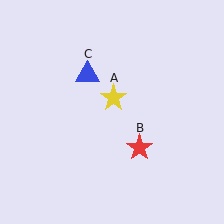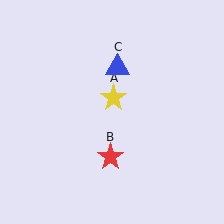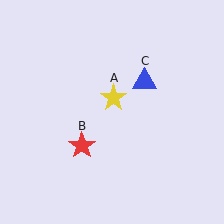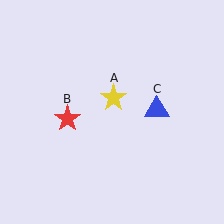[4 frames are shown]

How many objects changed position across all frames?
2 objects changed position: red star (object B), blue triangle (object C).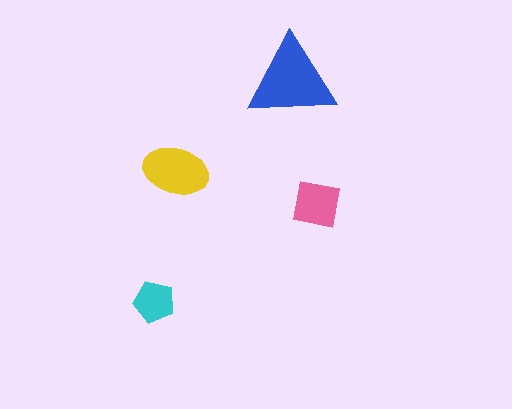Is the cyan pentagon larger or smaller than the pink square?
Smaller.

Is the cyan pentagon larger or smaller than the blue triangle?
Smaller.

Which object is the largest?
The blue triangle.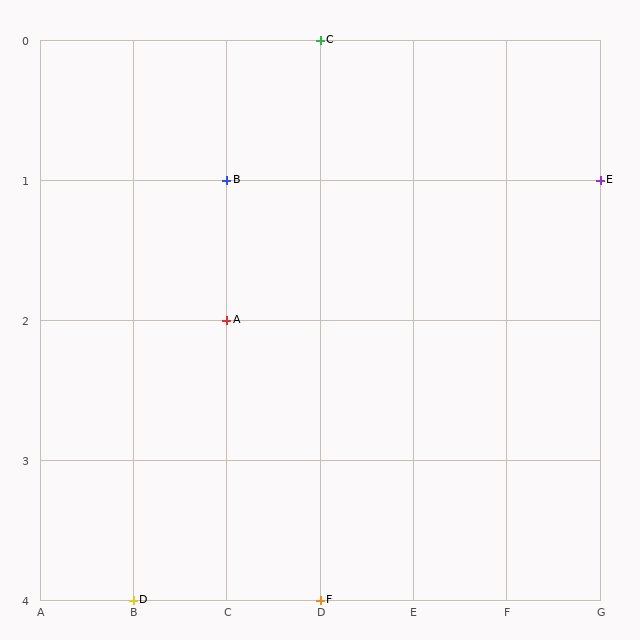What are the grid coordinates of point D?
Point D is at grid coordinates (B, 4).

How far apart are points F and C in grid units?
Points F and C are 4 rows apart.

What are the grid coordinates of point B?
Point B is at grid coordinates (C, 1).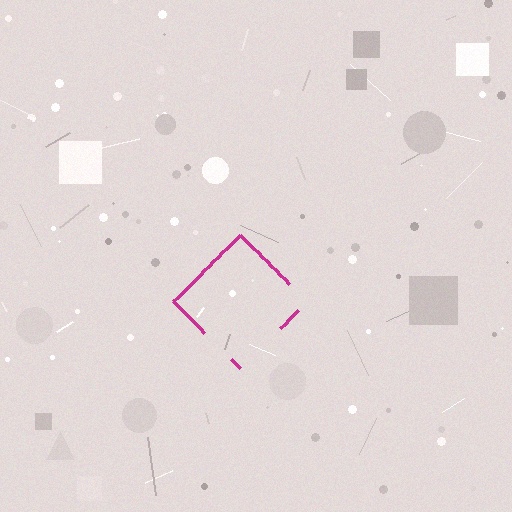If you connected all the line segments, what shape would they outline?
They would outline a diamond.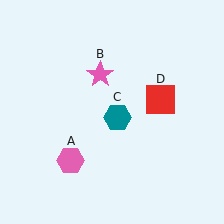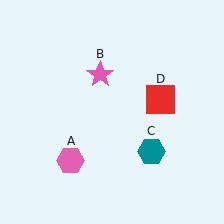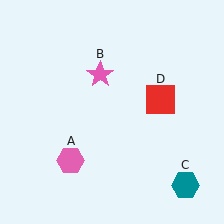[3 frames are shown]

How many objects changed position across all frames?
1 object changed position: teal hexagon (object C).